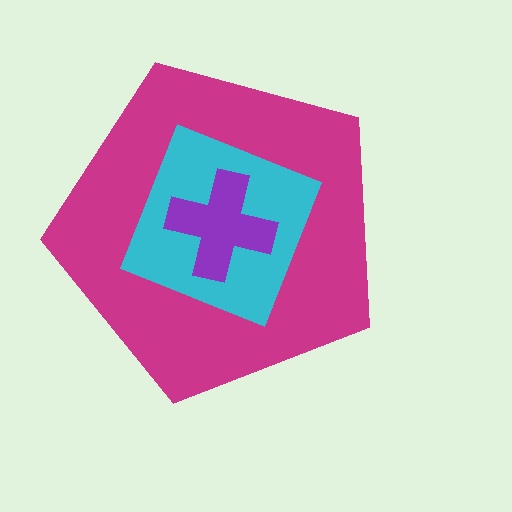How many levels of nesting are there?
3.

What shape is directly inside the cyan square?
The purple cross.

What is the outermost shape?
The magenta pentagon.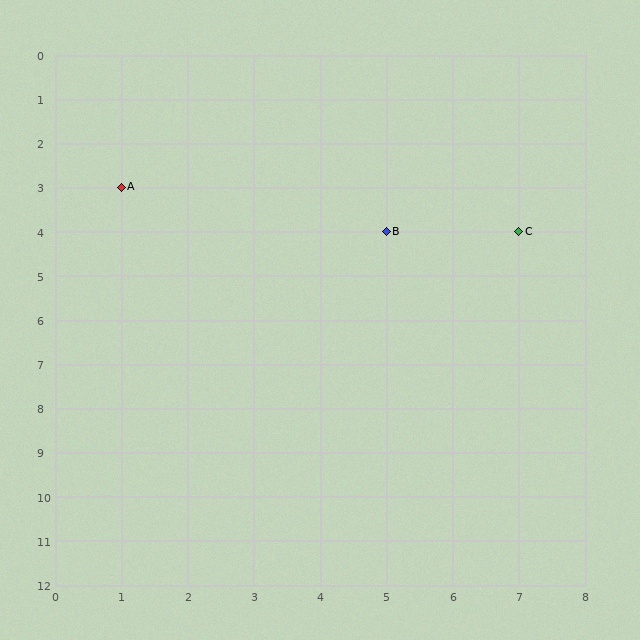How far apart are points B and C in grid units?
Points B and C are 2 columns apart.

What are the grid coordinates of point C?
Point C is at grid coordinates (7, 4).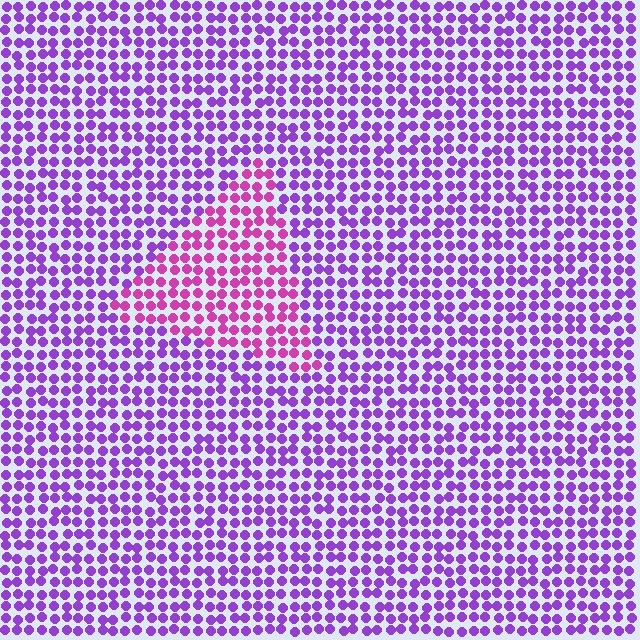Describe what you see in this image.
The image is filled with small purple elements in a uniform arrangement. A triangle-shaped region is visible where the elements are tinted to a slightly different hue, forming a subtle color boundary.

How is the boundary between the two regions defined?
The boundary is defined purely by a slight shift in hue (about 38 degrees). Spacing, size, and orientation are identical on both sides.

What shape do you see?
I see a triangle.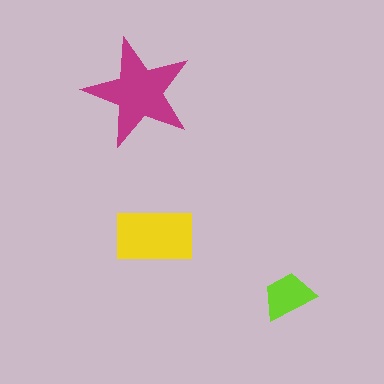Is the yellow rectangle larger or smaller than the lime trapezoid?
Larger.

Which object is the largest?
The magenta star.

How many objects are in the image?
There are 3 objects in the image.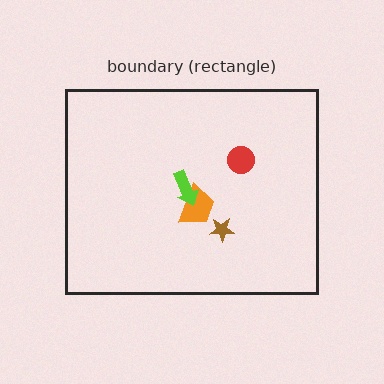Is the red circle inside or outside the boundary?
Inside.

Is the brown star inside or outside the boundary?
Inside.